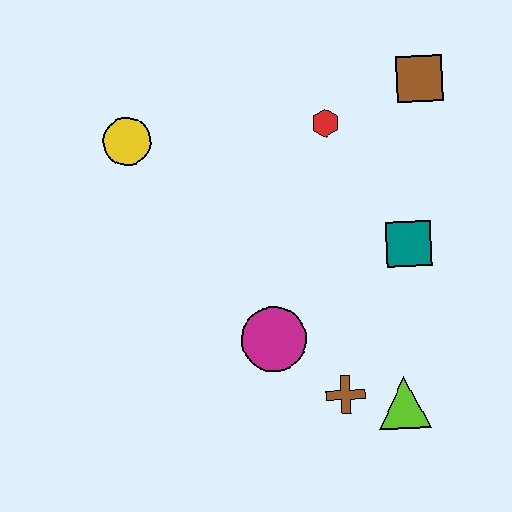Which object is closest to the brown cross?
The lime triangle is closest to the brown cross.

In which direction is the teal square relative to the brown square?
The teal square is below the brown square.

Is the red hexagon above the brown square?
No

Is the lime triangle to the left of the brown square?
Yes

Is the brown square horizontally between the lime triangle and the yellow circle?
No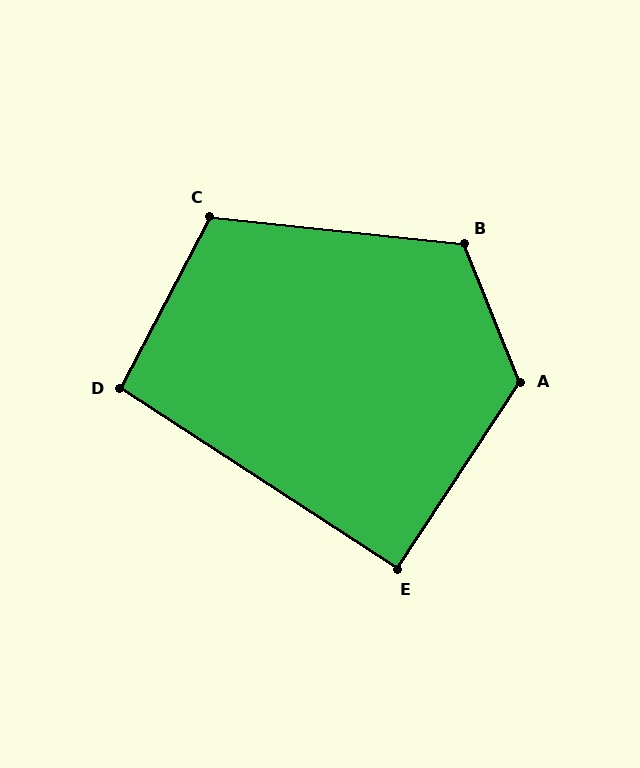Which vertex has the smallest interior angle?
E, at approximately 90 degrees.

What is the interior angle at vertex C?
Approximately 111 degrees (obtuse).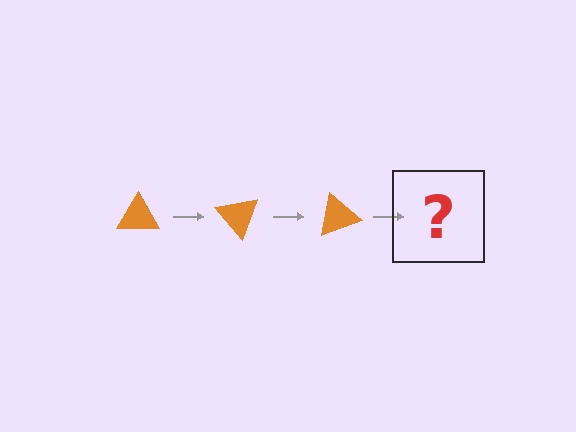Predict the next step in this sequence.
The next step is an orange triangle rotated 150 degrees.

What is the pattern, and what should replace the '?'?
The pattern is that the triangle rotates 50 degrees each step. The '?' should be an orange triangle rotated 150 degrees.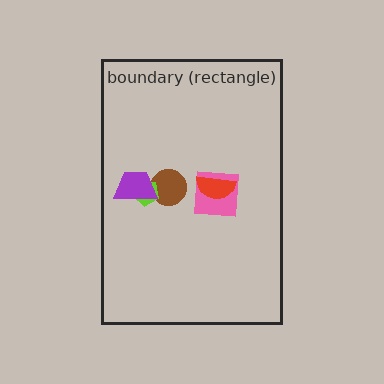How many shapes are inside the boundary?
5 inside, 0 outside.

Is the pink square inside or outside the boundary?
Inside.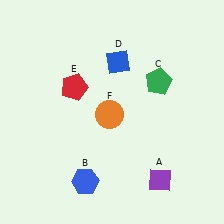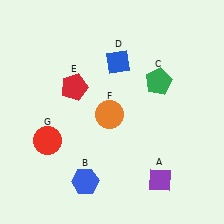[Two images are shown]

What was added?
A red circle (G) was added in Image 2.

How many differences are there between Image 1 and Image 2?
There is 1 difference between the two images.